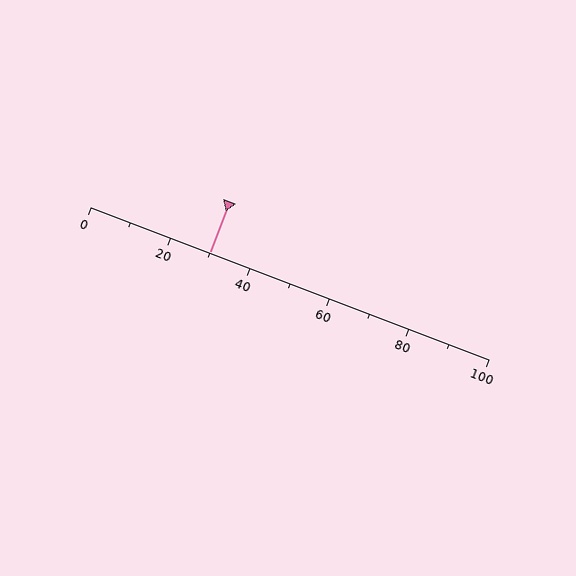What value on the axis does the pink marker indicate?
The marker indicates approximately 30.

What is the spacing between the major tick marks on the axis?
The major ticks are spaced 20 apart.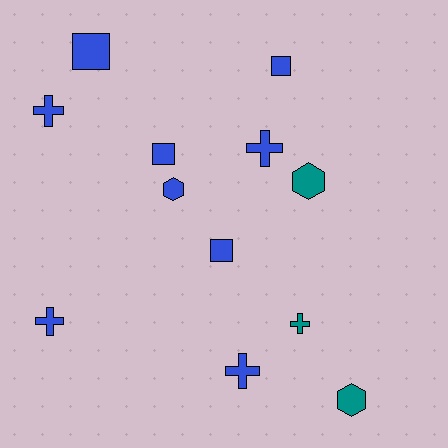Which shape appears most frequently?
Cross, with 5 objects.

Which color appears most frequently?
Blue, with 9 objects.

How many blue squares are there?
There are 4 blue squares.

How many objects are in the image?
There are 12 objects.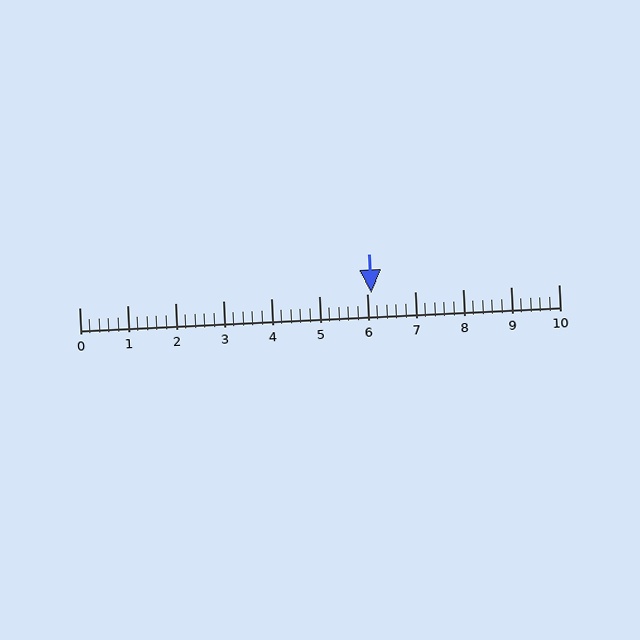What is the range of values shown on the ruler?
The ruler shows values from 0 to 10.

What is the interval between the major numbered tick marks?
The major tick marks are spaced 1 units apart.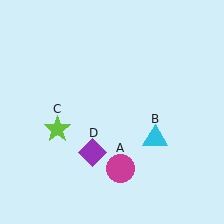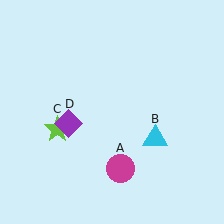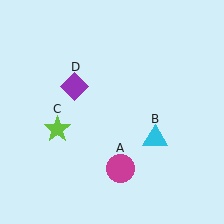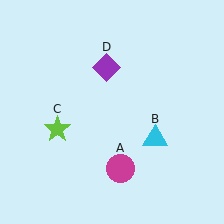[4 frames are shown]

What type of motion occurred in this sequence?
The purple diamond (object D) rotated clockwise around the center of the scene.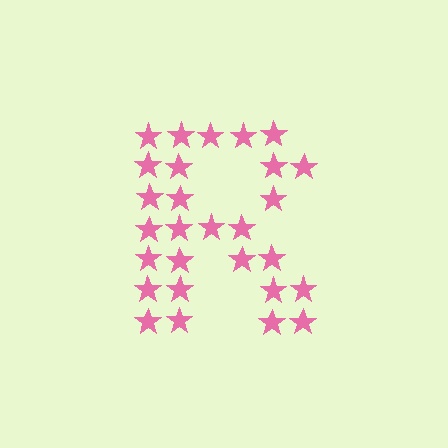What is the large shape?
The large shape is the letter R.